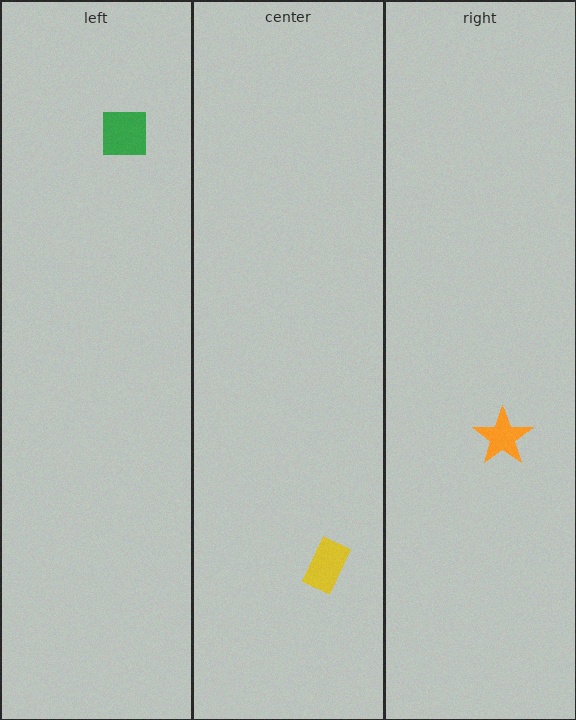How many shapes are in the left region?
1.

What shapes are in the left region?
The green square.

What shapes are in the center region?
The yellow rectangle.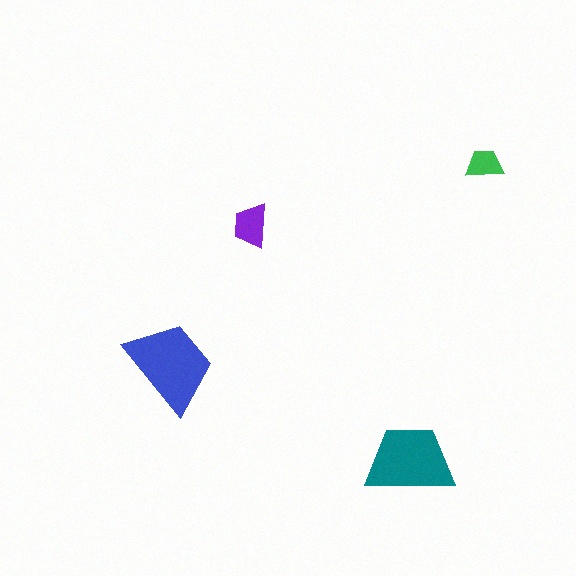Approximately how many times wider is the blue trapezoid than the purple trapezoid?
About 2 times wider.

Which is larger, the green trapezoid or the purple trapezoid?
The purple one.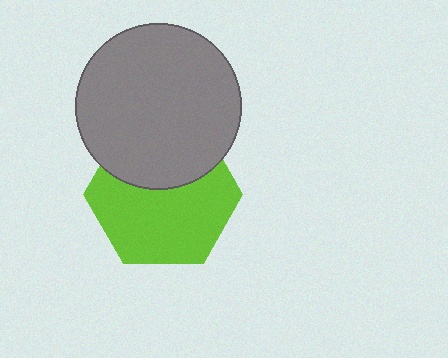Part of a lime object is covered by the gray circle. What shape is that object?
It is a hexagon.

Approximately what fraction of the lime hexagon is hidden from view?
Roughly 37% of the lime hexagon is hidden behind the gray circle.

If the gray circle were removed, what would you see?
You would see the complete lime hexagon.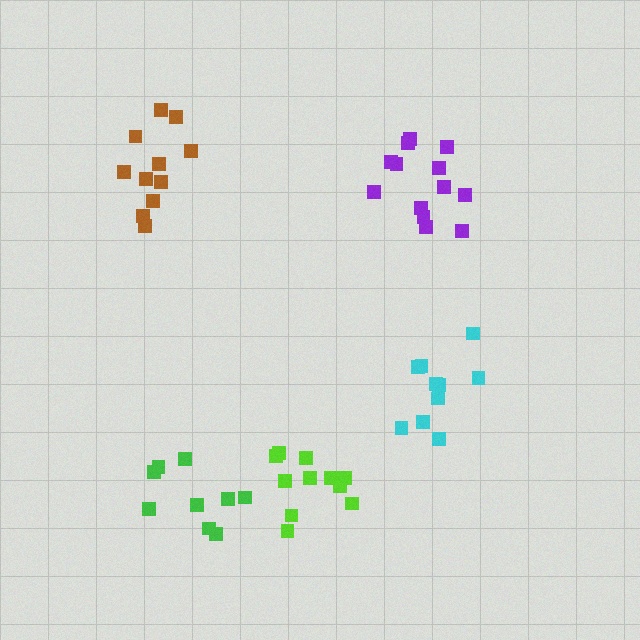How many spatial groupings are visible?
There are 5 spatial groupings.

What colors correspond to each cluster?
The clusters are colored: lime, cyan, brown, green, purple.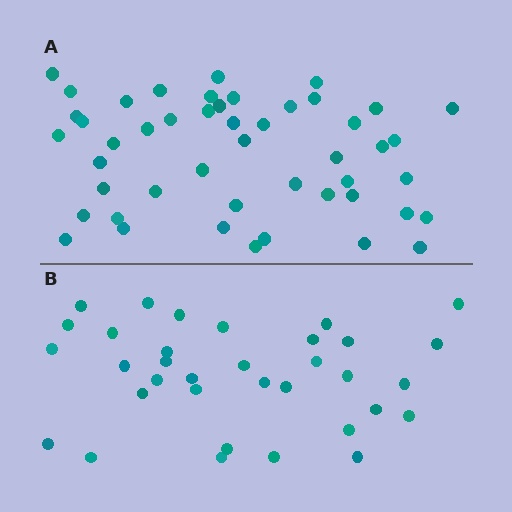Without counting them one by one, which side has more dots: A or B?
Region A (the top region) has more dots.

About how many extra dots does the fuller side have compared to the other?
Region A has approximately 15 more dots than region B.